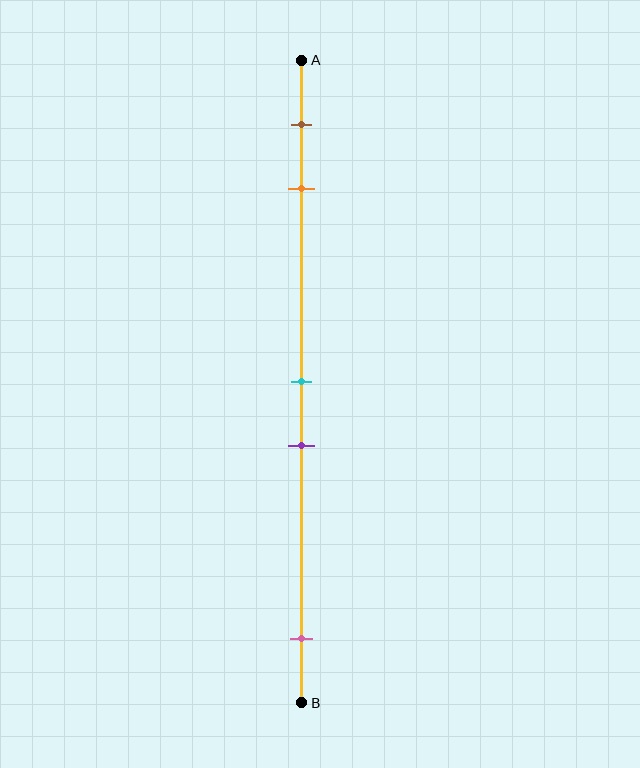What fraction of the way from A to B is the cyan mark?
The cyan mark is approximately 50% (0.5) of the way from A to B.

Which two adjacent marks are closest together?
The cyan and purple marks are the closest adjacent pair.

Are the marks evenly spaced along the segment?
No, the marks are not evenly spaced.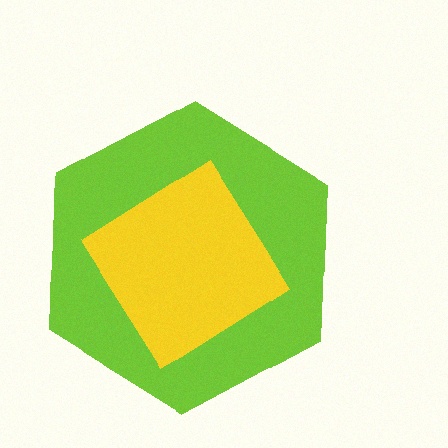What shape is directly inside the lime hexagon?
The yellow diamond.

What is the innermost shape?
The yellow diamond.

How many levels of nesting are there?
2.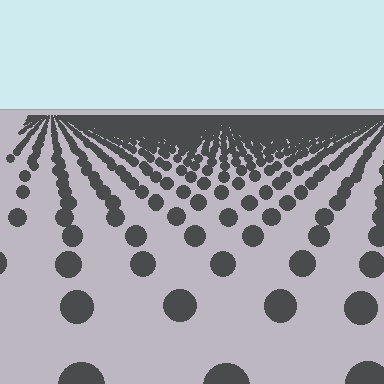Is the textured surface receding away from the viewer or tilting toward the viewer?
The surface is receding away from the viewer. Texture elements get smaller and denser toward the top.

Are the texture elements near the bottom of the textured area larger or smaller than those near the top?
Larger. Near the bottom, elements are closer to the viewer and appear at a bigger on-screen size.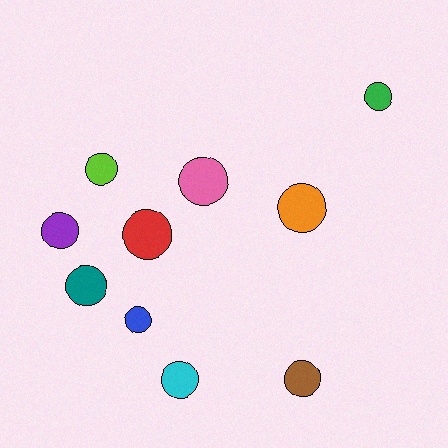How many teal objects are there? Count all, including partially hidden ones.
There is 1 teal object.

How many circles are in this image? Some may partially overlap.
There are 10 circles.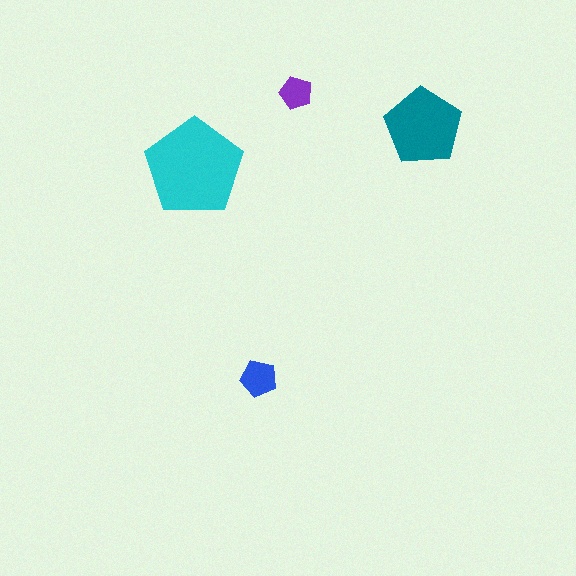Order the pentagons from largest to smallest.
the cyan one, the teal one, the blue one, the purple one.